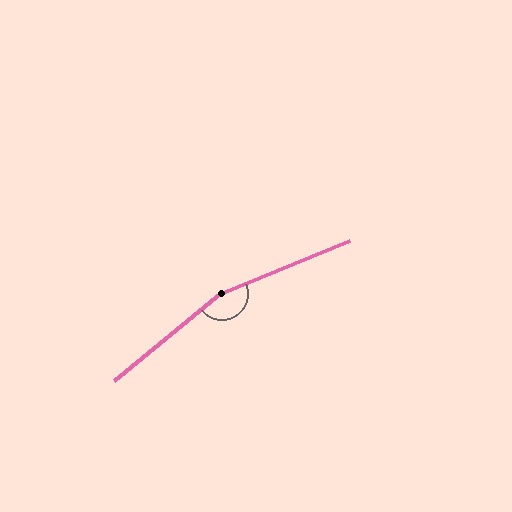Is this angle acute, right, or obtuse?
It is obtuse.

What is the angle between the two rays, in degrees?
Approximately 163 degrees.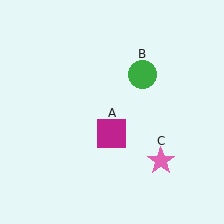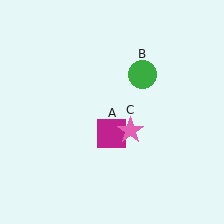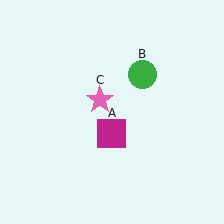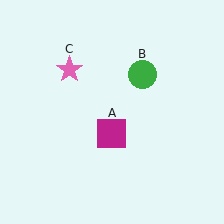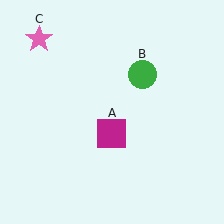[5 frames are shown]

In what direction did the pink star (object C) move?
The pink star (object C) moved up and to the left.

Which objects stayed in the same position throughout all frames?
Magenta square (object A) and green circle (object B) remained stationary.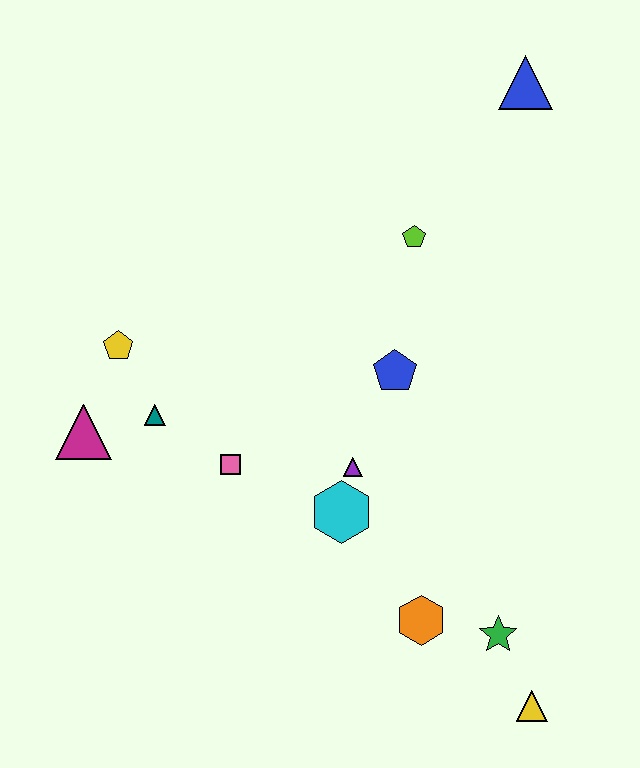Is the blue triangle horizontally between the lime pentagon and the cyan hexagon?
No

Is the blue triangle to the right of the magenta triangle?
Yes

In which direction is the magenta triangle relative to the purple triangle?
The magenta triangle is to the left of the purple triangle.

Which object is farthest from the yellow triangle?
The blue triangle is farthest from the yellow triangle.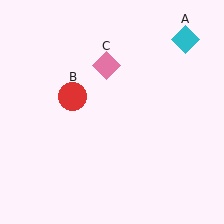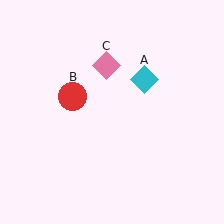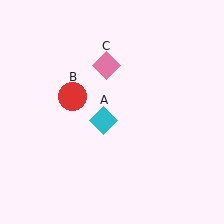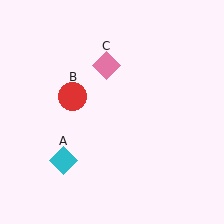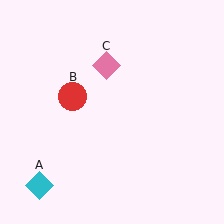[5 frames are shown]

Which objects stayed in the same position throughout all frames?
Red circle (object B) and pink diamond (object C) remained stationary.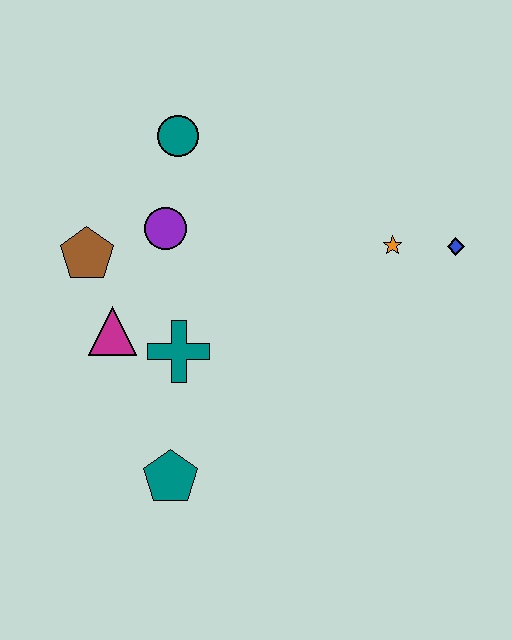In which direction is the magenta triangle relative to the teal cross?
The magenta triangle is to the left of the teal cross.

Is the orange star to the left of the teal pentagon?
No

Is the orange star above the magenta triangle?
Yes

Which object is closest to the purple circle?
The brown pentagon is closest to the purple circle.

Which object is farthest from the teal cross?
The blue diamond is farthest from the teal cross.